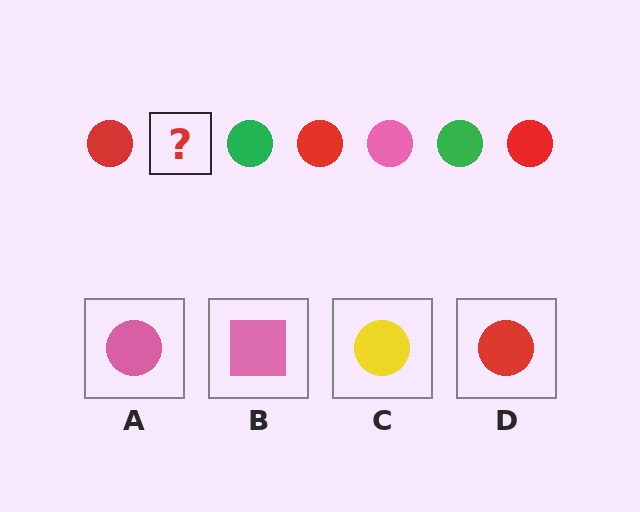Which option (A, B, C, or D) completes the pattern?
A.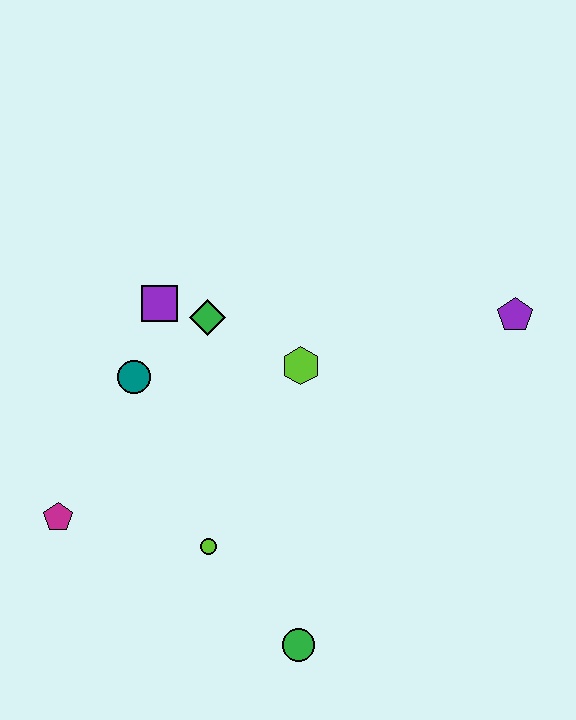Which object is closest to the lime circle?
The green circle is closest to the lime circle.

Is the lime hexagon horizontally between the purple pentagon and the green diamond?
Yes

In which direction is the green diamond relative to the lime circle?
The green diamond is above the lime circle.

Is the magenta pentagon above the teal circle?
No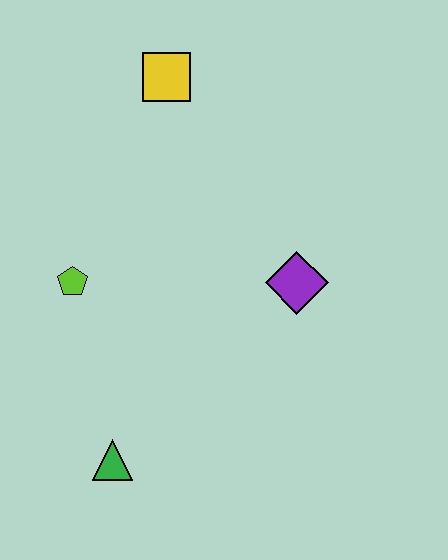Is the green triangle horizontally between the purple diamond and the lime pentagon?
Yes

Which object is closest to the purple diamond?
The lime pentagon is closest to the purple diamond.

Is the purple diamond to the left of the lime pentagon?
No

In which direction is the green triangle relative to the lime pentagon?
The green triangle is below the lime pentagon.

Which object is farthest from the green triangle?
The yellow square is farthest from the green triangle.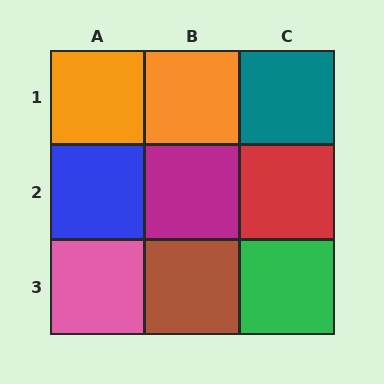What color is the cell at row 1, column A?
Orange.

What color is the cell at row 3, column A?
Pink.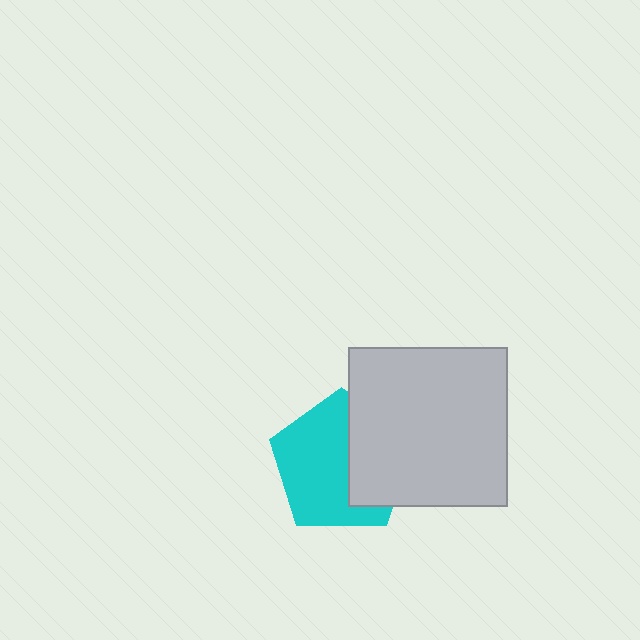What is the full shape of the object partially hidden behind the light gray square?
The partially hidden object is a cyan pentagon.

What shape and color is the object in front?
The object in front is a light gray square.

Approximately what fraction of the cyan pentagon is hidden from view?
Roughly 39% of the cyan pentagon is hidden behind the light gray square.